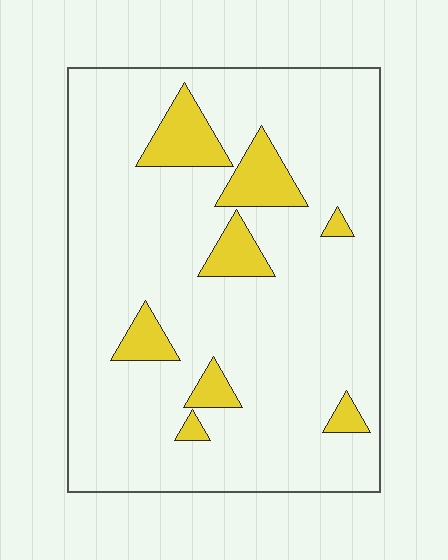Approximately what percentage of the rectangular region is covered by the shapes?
Approximately 15%.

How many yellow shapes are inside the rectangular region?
8.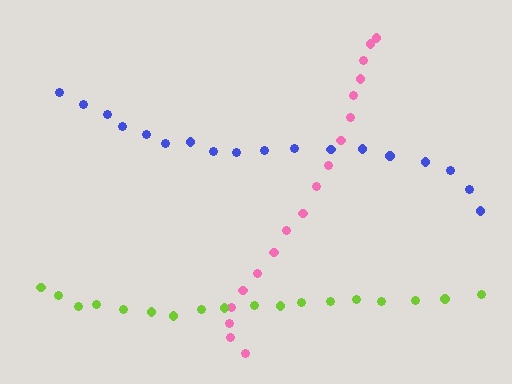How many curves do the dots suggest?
There are 3 distinct paths.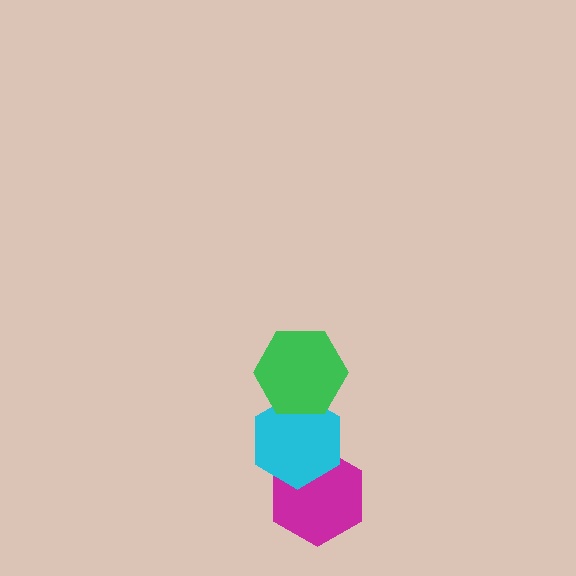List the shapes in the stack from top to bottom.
From top to bottom: the green hexagon, the cyan hexagon, the magenta hexagon.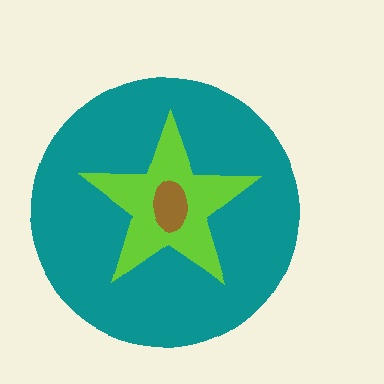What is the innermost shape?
The brown ellipse.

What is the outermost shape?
The teal circle.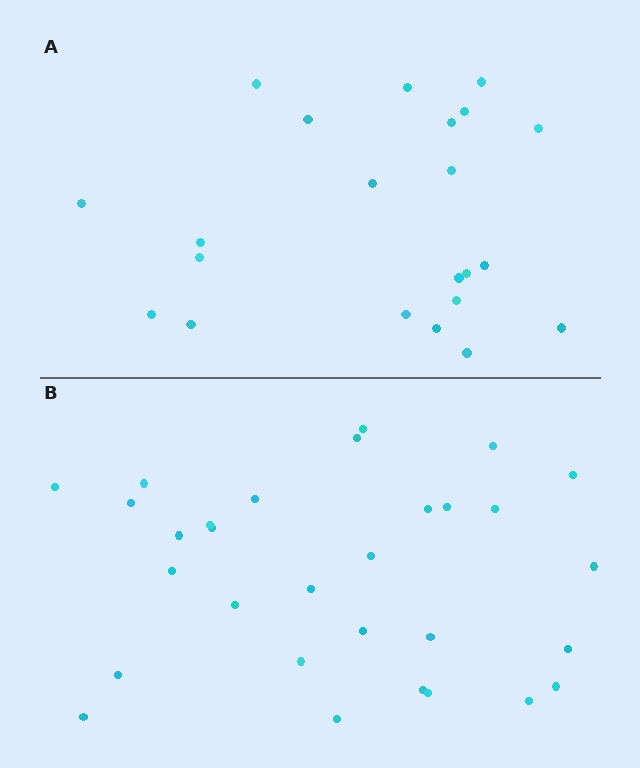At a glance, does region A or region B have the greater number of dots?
Region B (the bottom region) has more dots.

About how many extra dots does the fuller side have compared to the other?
Region B has roughly 8 or so more dots than region A.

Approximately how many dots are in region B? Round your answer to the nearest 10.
About 30 dots.